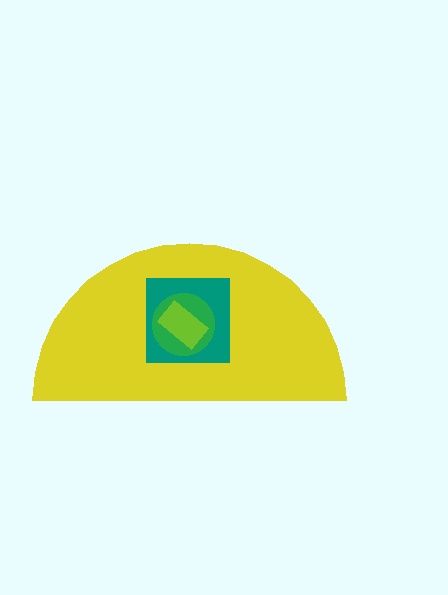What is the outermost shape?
The yellow semicircle.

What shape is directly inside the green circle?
The lime rectangle.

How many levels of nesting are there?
4.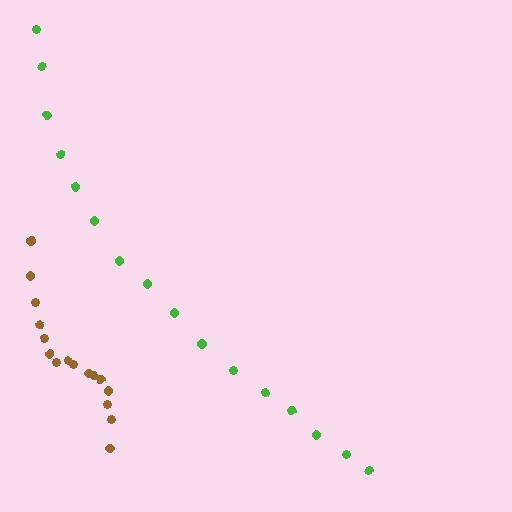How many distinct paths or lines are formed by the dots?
There are 2 distinct paths.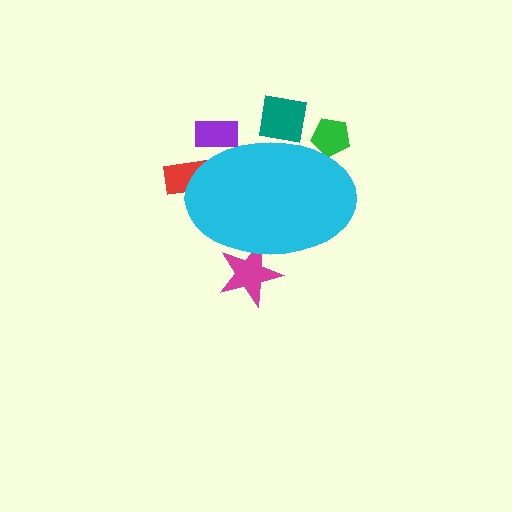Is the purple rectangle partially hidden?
Yes, the purple rectangle is partially hidden behind the cyan ellipse.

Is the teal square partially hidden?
Yes, the teal square is partially hidden behind the cyan ellipse.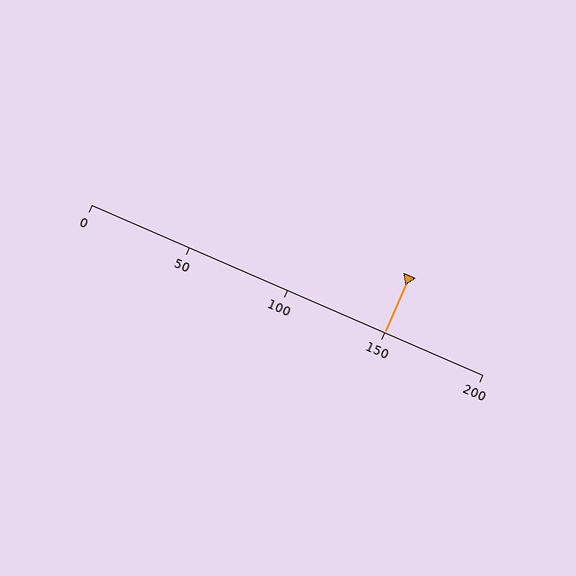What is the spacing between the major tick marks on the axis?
The major ticks are spaced 50 apart.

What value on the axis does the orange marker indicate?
The marker indicates approximately 150.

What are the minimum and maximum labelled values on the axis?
The axis runs from 0 to 200.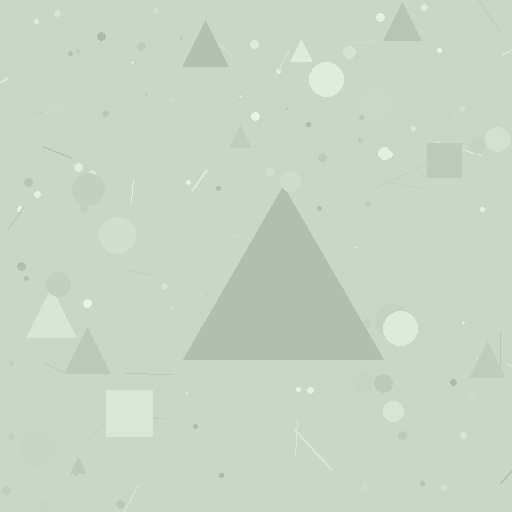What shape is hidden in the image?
A triangle is hidden in the image.